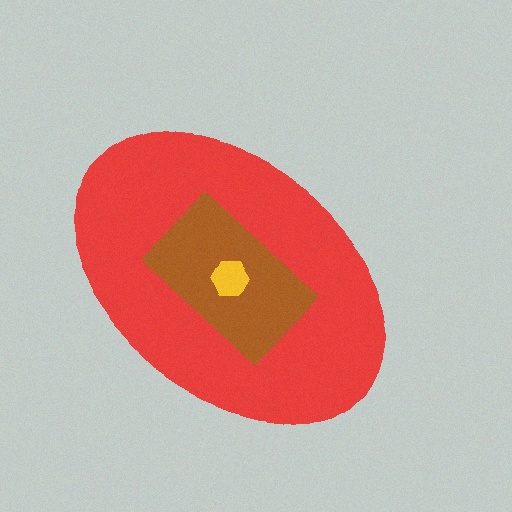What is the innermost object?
The yellow hexagon.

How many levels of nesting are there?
3.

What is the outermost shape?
The red ellipse.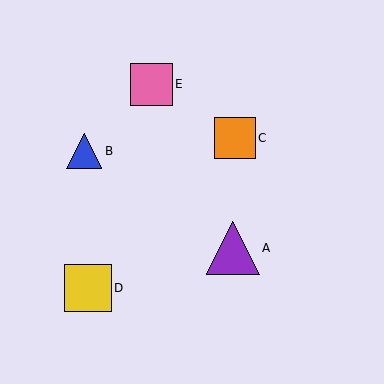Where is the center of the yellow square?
The center of the yellow square is at (88, 288).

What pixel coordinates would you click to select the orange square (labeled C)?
Click at (235, 138) to select the orange square C.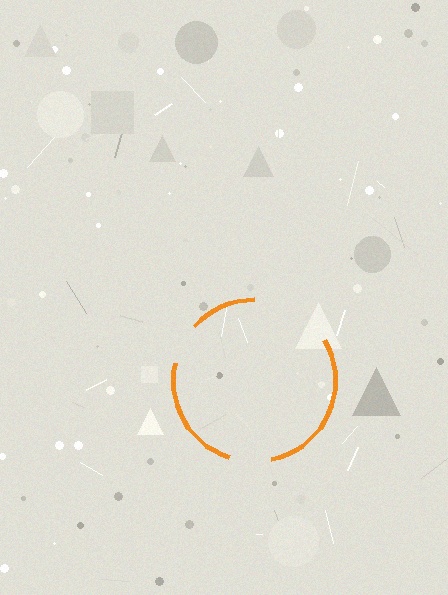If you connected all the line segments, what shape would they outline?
They would outline a circle.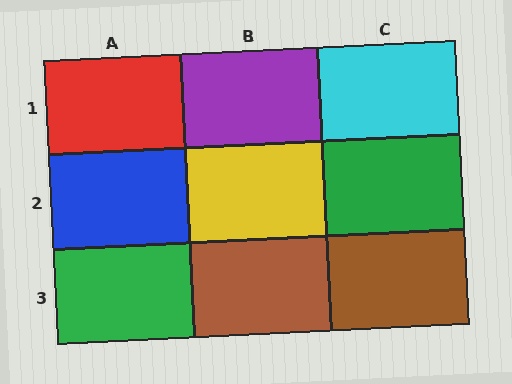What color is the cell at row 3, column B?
Brown.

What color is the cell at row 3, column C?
Brown.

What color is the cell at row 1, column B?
Purple.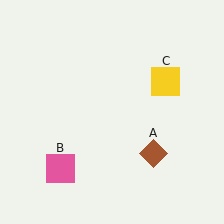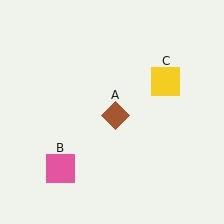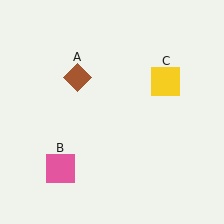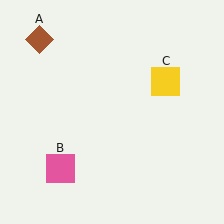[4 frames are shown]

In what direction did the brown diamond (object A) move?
The brown diamond (object A) moved up and to the left.